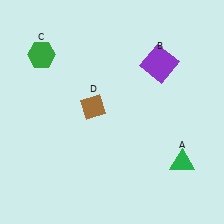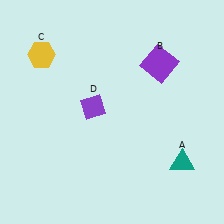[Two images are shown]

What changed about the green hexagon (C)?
In Image 1, C is green. In Image 2, it changed to yellow.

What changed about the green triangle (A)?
In Image 1, A is green. In Image 2, it changed to teal.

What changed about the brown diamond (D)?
In Image 1, D is brown. In Image 2, it changed to purple.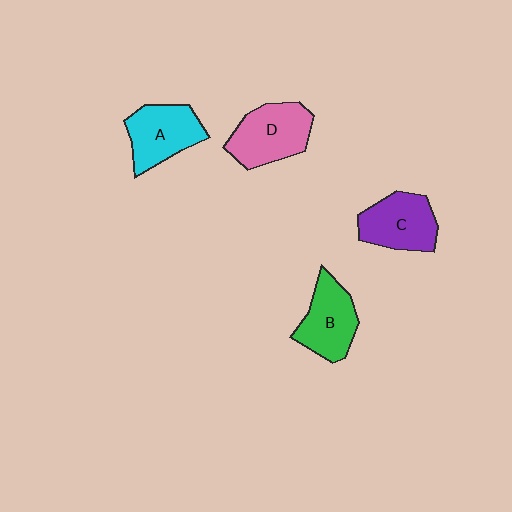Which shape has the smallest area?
Shape B (green).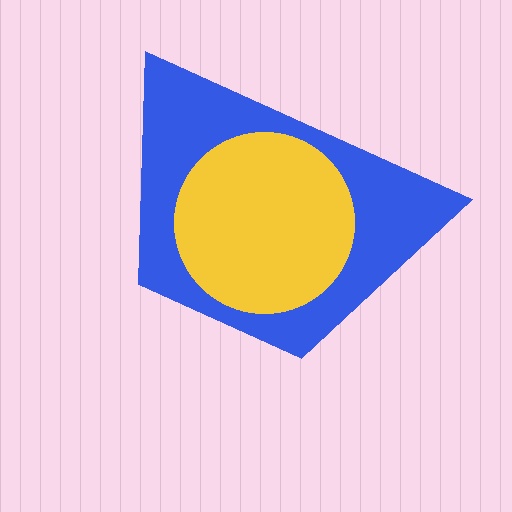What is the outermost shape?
The blue trapezoid.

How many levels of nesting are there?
2.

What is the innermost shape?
The yellow circle.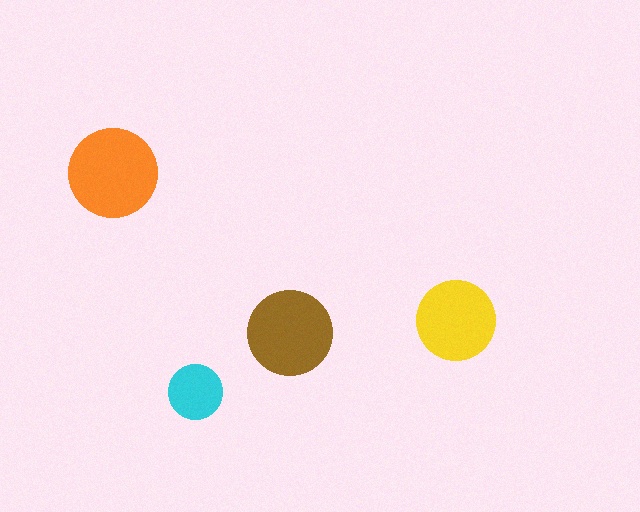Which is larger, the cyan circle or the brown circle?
The brown one.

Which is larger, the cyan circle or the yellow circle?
The yellow one.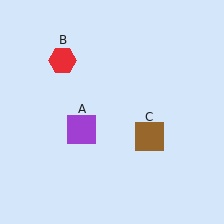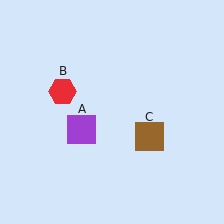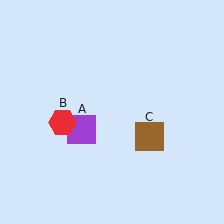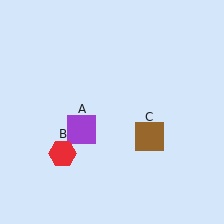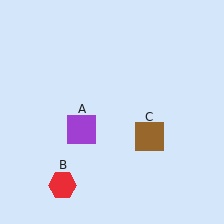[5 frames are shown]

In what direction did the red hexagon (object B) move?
The red hexagon (object B) moved down.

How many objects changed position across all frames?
1 object changed position: red hexagon (object B).